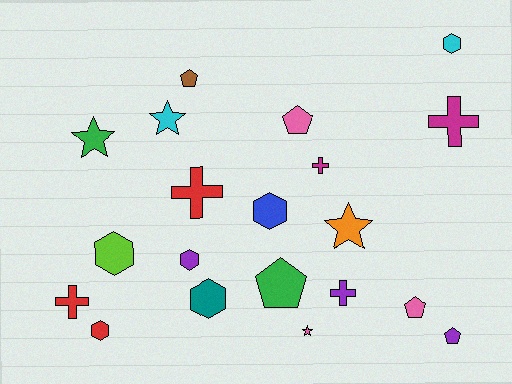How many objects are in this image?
There are 20 objects.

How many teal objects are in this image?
There is 1 teal object.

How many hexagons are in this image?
There are 6 hexagons.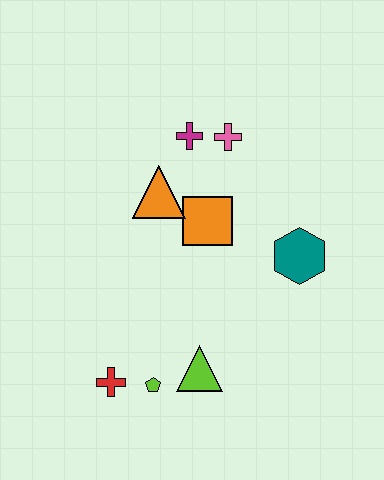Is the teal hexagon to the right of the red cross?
Yes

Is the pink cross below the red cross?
No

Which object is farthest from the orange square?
The red cross is farthest from the orange square.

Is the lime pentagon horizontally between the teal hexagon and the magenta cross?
No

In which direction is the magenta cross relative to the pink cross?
The magenta cross is to the left of the pink cross.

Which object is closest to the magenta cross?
The pink cross is closest to the magenta cross.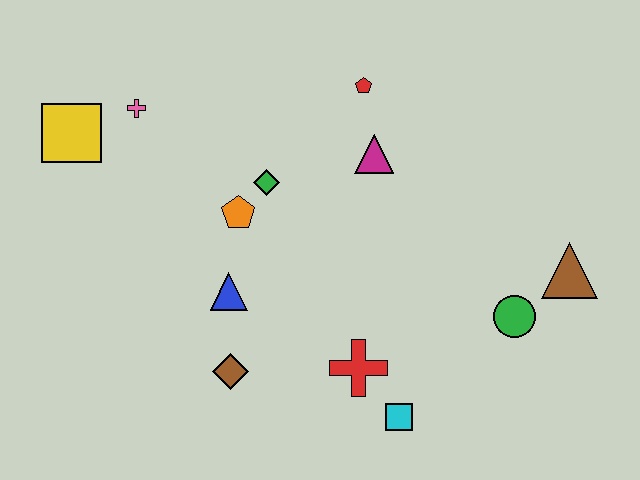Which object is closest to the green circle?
The brown triangle is closest to the green circle.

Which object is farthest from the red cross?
The yellow square is farthest from the red cross.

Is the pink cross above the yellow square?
Yes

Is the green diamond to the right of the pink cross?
Yes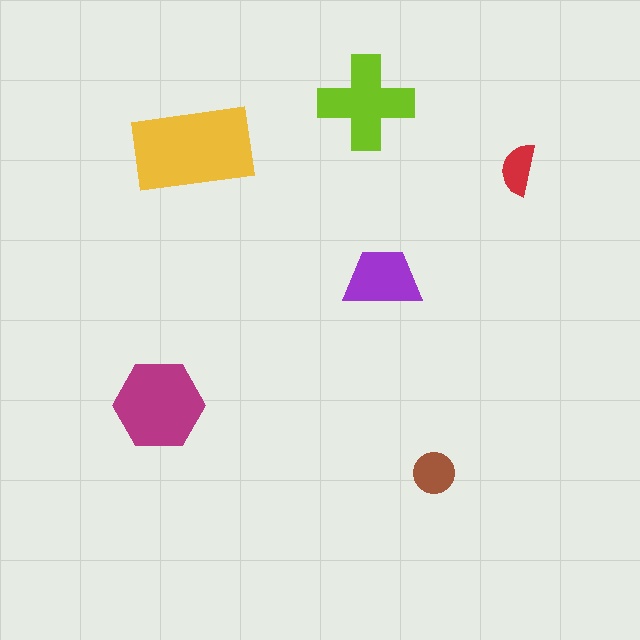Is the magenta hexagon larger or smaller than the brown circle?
Larger.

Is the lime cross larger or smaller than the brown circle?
Larger.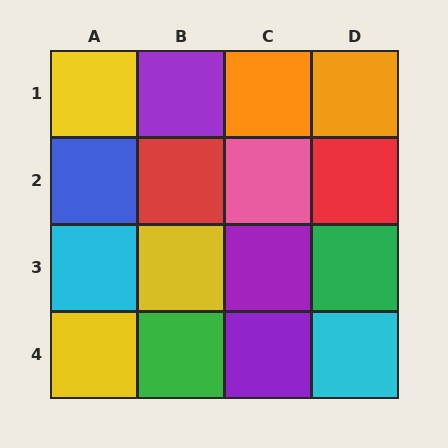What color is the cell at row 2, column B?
Red.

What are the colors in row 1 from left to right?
Yellow, purple, orange, orange.